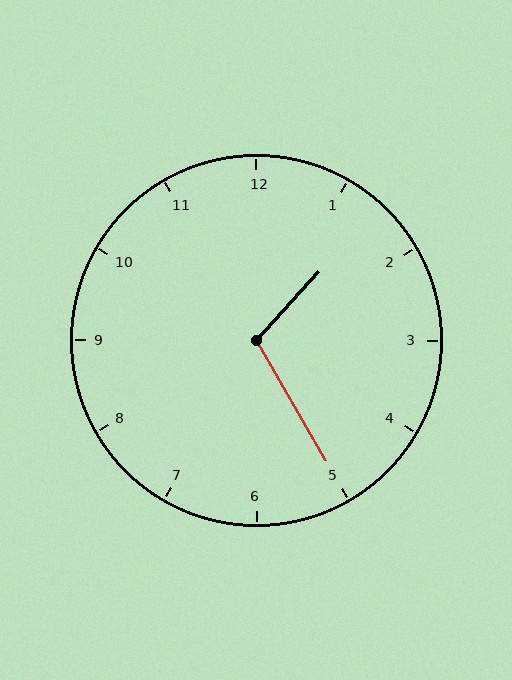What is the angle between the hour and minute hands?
Approximately 108 degrees.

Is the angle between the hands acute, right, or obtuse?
It is obtuse.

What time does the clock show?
1:25.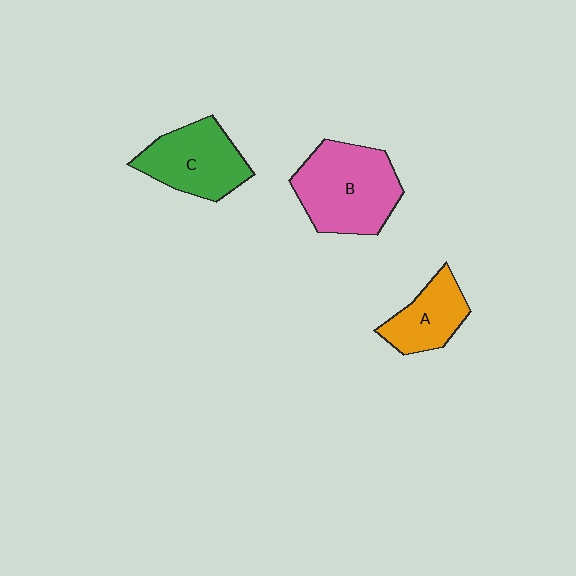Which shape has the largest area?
Shape B (pink).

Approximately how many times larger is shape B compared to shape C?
Approximately 1.3 times.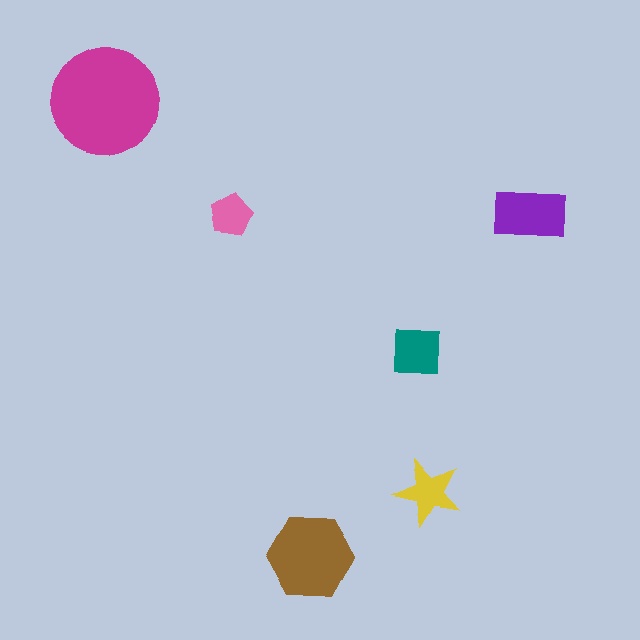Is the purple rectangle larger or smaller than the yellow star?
Larger.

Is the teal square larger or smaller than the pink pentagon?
Larger.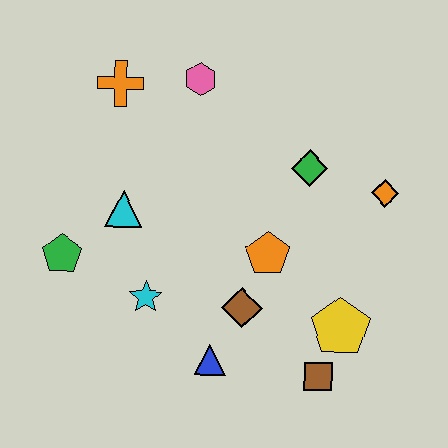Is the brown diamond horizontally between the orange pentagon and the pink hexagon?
Yes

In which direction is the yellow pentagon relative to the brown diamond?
The yellow pentagon is to the right of the brown diamond.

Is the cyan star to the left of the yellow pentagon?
Yes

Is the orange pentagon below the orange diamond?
Yes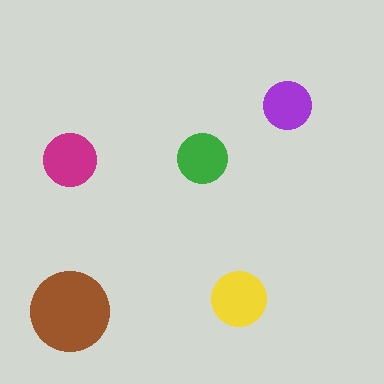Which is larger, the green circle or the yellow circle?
The yellow one.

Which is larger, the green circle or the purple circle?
The green one.